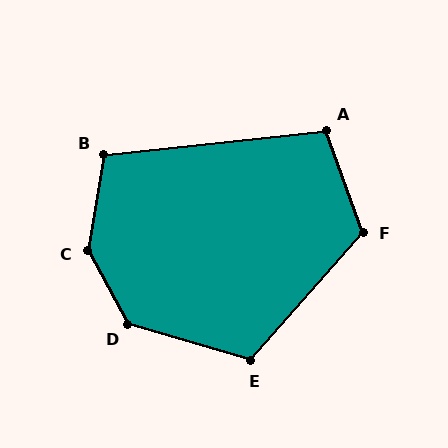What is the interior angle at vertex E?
Approximately 115 degrees (obtuse).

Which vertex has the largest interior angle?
C, at approximately 142 degrees.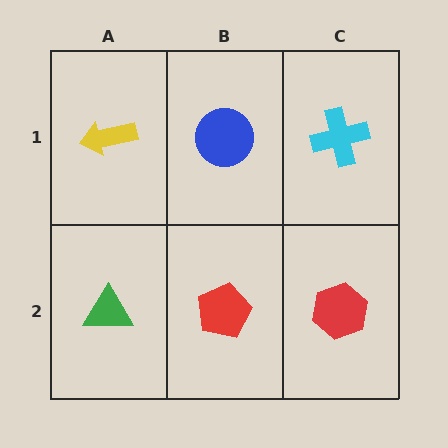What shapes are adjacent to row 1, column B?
A red pentagon (row 2, column B), a yellow arrow (row 1, column A), a cyan cross (row 1, column C).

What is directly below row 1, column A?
A green triangle.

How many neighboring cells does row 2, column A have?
2.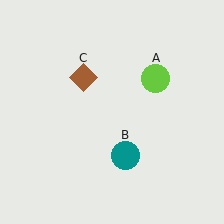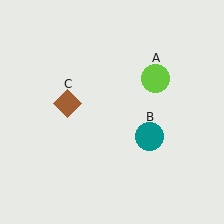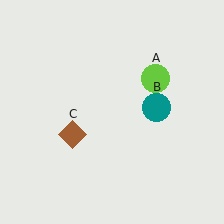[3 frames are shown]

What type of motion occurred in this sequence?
The teal circle (object B), brown diamond (object C) rotated counterclockwise around the center of the scene.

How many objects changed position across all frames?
2 objects changed position: teal circle (object B), brown diamond (object C).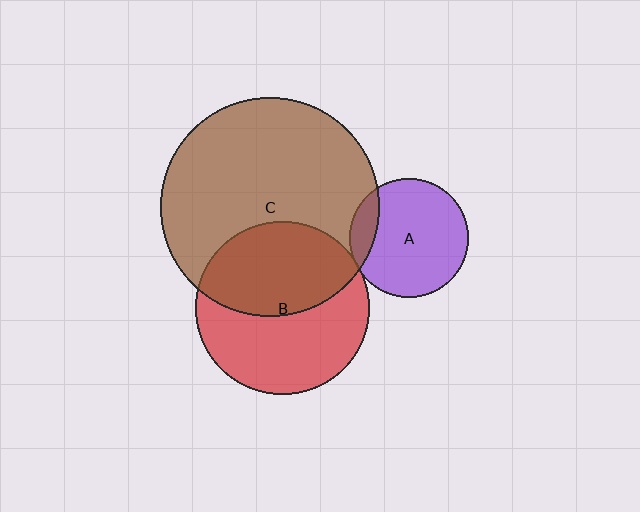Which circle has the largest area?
Circle C (brown).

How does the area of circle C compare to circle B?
Approximately 1.6 times.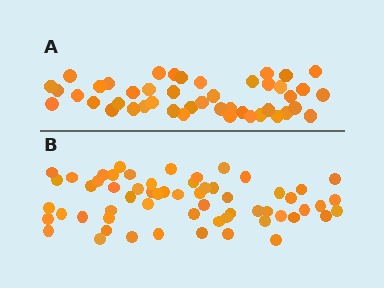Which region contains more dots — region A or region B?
Region B (the bottom region) has more dots.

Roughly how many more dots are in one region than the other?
Region B has approximately 15 more dots than region A.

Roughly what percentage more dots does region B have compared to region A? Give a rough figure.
About 35% more.